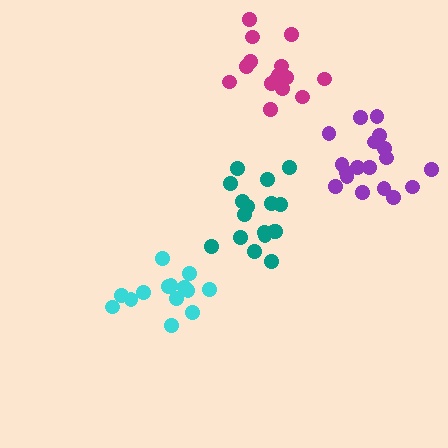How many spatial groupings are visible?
There are 4 spatial groupings.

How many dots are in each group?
Group 1: 17 dots, Group 2: 15 dots, Group 3: 18 dots, Group 4: 14 dots (64 total).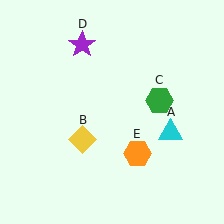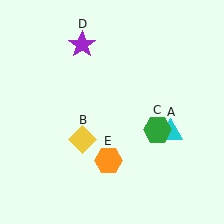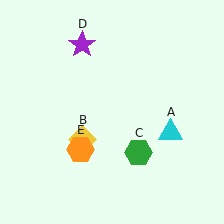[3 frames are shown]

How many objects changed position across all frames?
2 objects changed position: green hexagon (object C), orange hexagon (object E).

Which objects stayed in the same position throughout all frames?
Cyan triangle (object A) and yellow diamond (object B) and purple star (object D) remained stationary.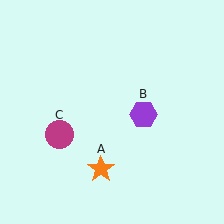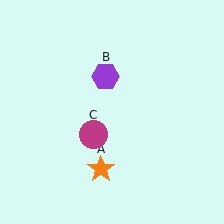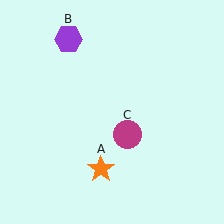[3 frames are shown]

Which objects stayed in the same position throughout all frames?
Orange star (object A) remained stationary.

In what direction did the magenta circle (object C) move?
The magenta circle (object C) moved right.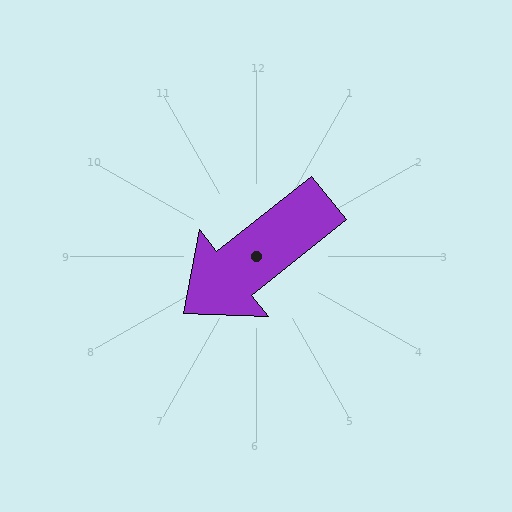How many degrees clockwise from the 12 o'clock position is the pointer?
Approximately 231 degrees.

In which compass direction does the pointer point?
Southwest.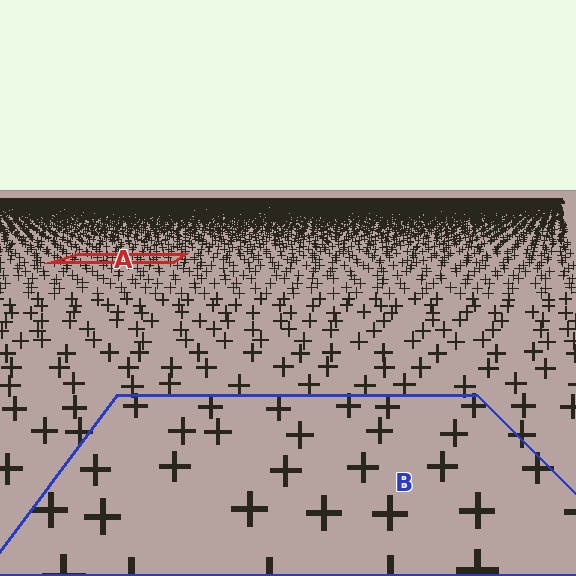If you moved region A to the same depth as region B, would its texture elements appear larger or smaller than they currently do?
They would appear larger. At a closer depth, the same texture elements are projected at a bigger on-screen size.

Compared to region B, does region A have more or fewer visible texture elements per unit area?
Region A has more texture elements per unit area — they are packed more densely because it is farther away.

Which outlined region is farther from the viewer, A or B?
Region A is farther from the viewer — the texture elements inside it appear smaller and more densely packed.